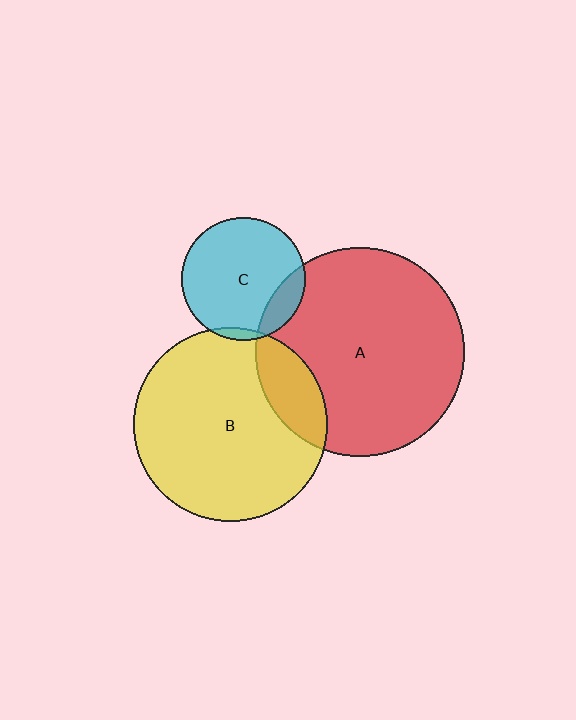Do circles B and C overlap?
Yes.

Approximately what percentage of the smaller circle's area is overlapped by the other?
Approximately 5%.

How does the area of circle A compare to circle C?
Approximately 2.9 times.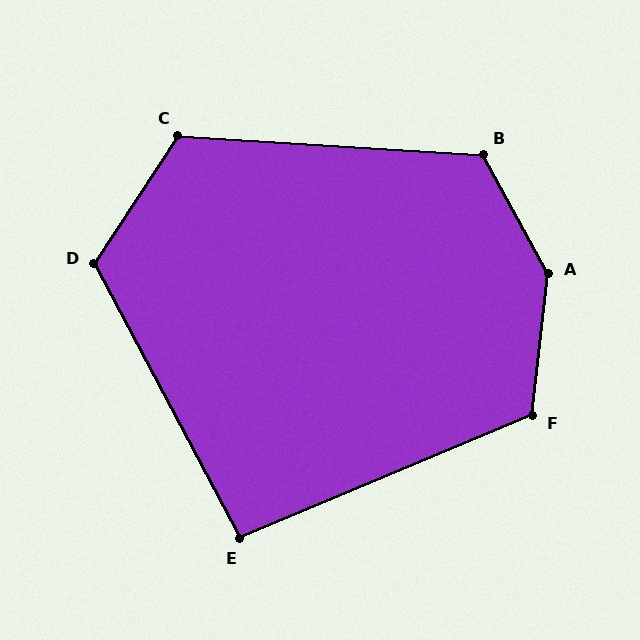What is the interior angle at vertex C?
Approximately 120 degrees (obtuse).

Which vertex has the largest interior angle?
A, at approximately 145 degrees.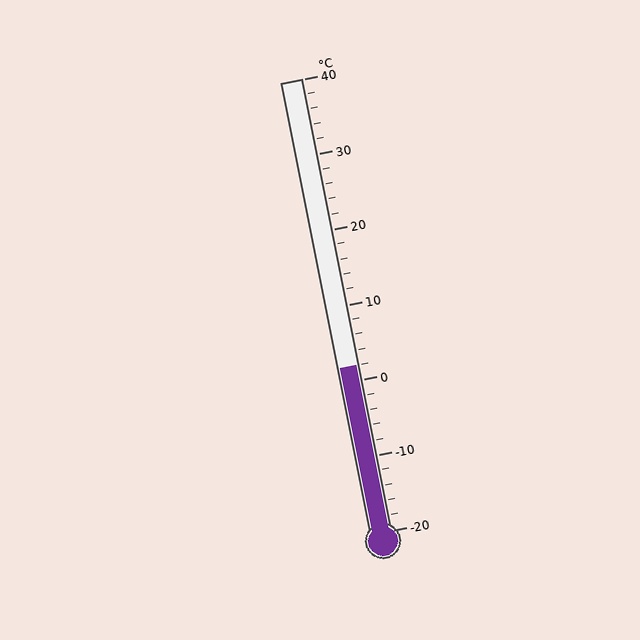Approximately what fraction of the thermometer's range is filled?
The thermometer is filled to approximately 35% of its range.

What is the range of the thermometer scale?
The thermometer scale ranges from -20°C to 40°C.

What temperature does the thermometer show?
The thermometer shows approximately 2°C.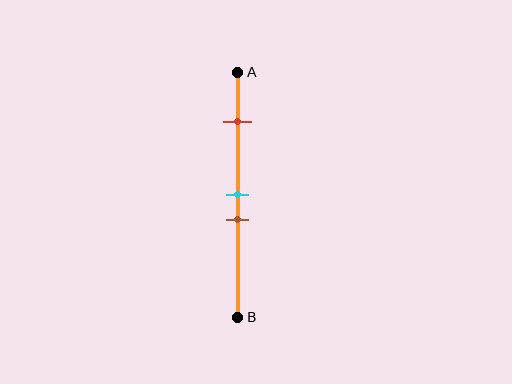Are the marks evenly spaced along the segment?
No, the marks are not evenly spaced.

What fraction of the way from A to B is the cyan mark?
The cyan mark is approximately 50% (0.5) of the way from A to B.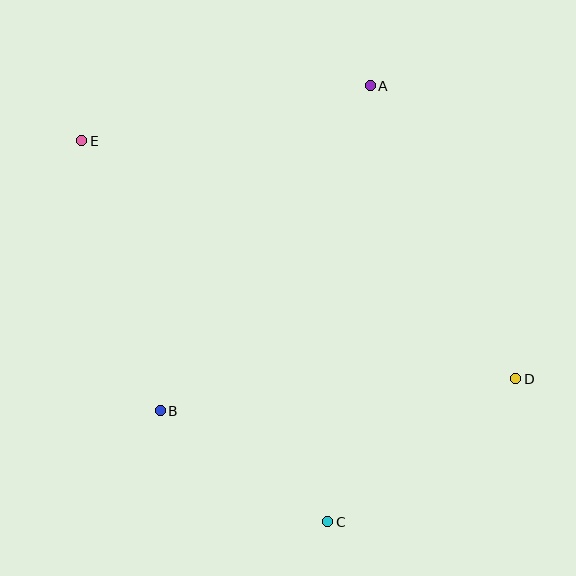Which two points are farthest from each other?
Points D and E are farthest from each other.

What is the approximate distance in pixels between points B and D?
The distance between B and D is approximately 357 pixels.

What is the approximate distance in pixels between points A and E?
The distance between A and E is approximately 294 pixels.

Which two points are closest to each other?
Points B and C are closest to each other.